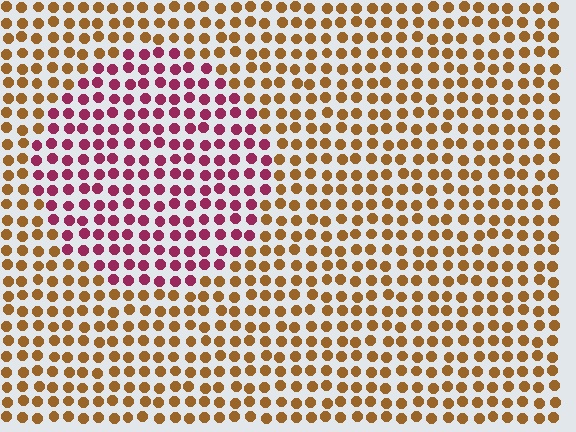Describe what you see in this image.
The image is filled with small brown elements in a uniform arrangement. A circle-shaped region is visible where the elements are tinted to a slightly different hue, forming a subtle color boundary.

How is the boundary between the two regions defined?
The boundary is defined purely by a slight shift in hue (about 60 degrees). Spacing, size, and orientation are identical on both sides.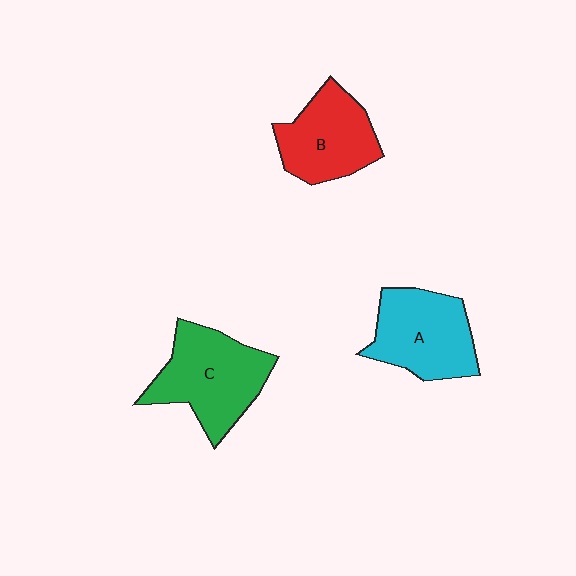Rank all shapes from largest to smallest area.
From largest to smallest: C (green), A (cyan), B (red).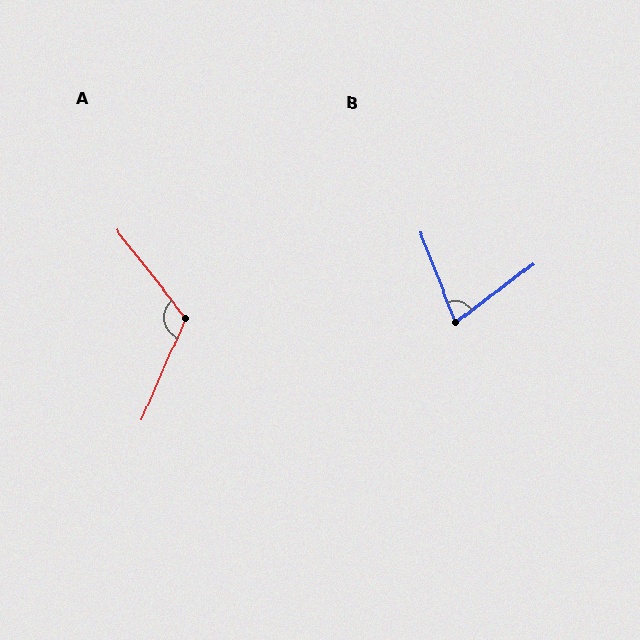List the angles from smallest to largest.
B (74°), A (119°).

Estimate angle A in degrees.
Approximately 119 degrees.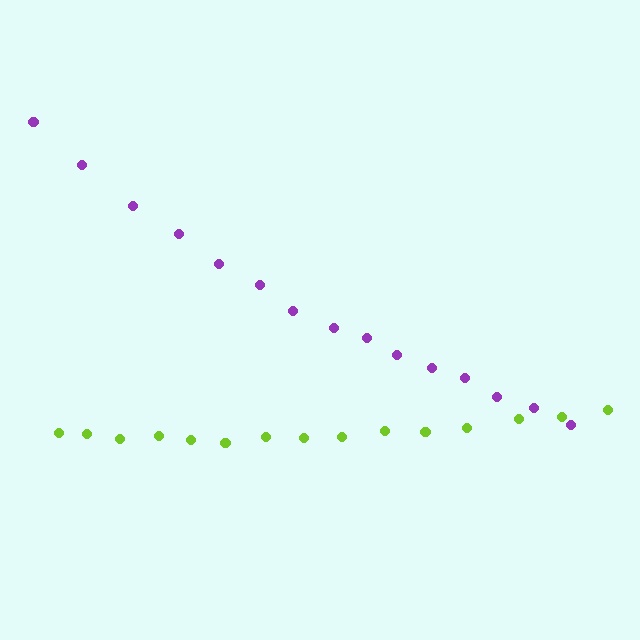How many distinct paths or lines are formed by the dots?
There are 2 distinct paths.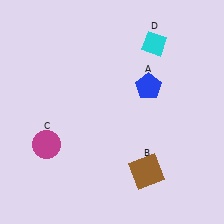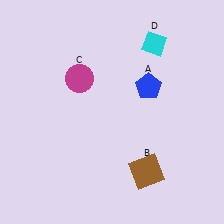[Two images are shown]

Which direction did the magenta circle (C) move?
The magenta circle (C) moved up.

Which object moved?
The magenta circle (C) moved up.